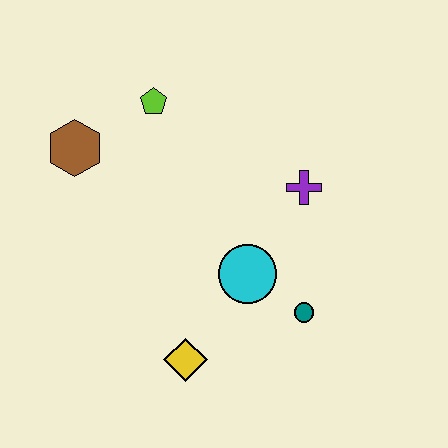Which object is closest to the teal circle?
The cyan circle is closest to the teal circle.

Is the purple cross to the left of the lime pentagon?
No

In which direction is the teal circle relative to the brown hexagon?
The teal circle is to the right of the brown hexagon.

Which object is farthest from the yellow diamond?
The lime pentagon is farthest from the yellow diamond.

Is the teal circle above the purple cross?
No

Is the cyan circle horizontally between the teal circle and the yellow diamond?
Yes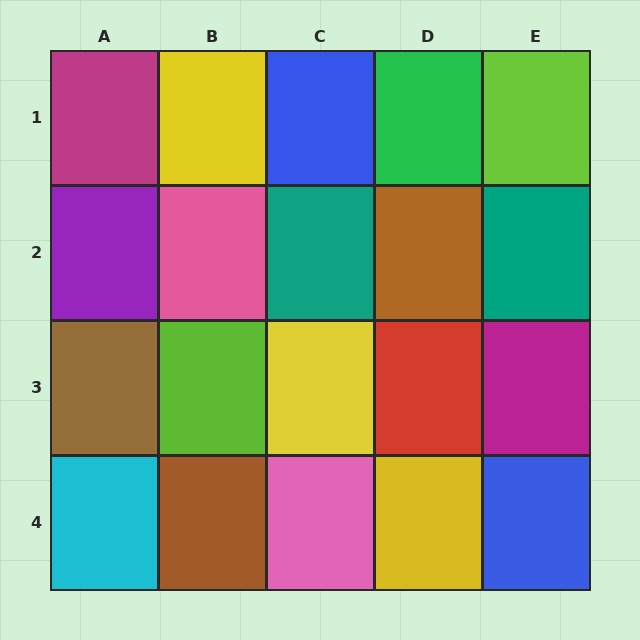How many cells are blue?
2 cells are blue.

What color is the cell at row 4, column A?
Cyan.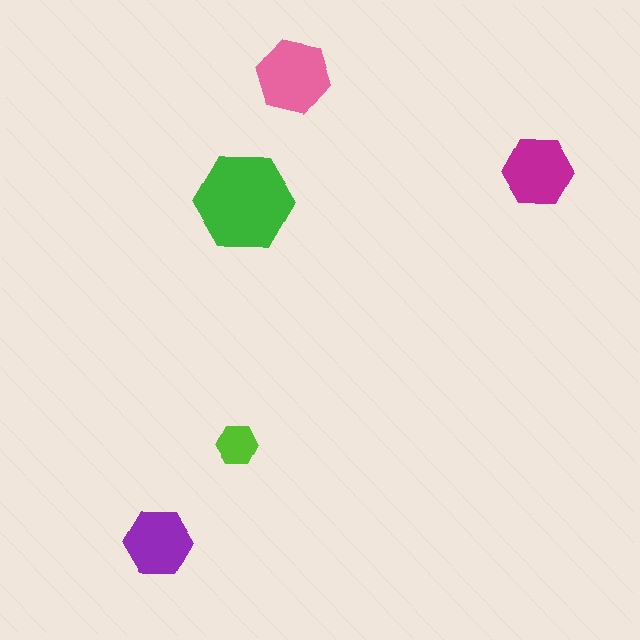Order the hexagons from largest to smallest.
the green one, the pink one, the magenta one, the purple one, the lime one.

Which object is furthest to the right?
The magenta hexagon is rightmost.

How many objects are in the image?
There are 5 objects in the image.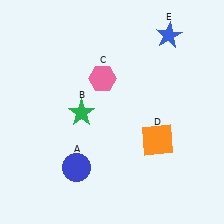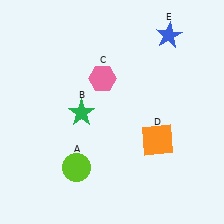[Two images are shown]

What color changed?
The circle (A) changed from blue in Image 1 to lime in Image 2.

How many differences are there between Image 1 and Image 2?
There is 1 difference between the two images.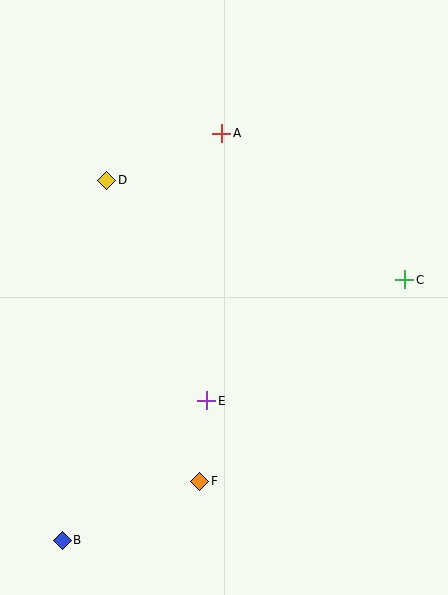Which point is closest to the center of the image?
Point E at (207, 401) is closest to the center.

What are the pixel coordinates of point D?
Point D is at (107, 180).